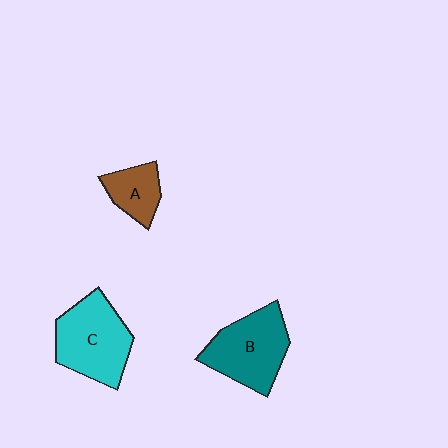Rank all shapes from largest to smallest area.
From largest to smallest: C (cyan), B (teal), A (brown).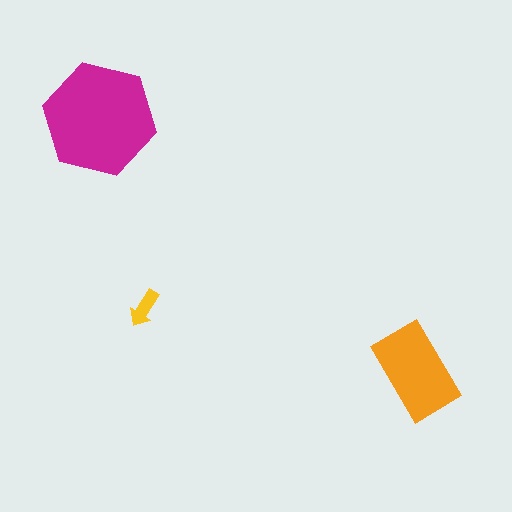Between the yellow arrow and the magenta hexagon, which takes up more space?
The magenta hexagon.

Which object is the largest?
The magenta hexagon.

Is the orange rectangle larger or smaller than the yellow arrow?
Larger.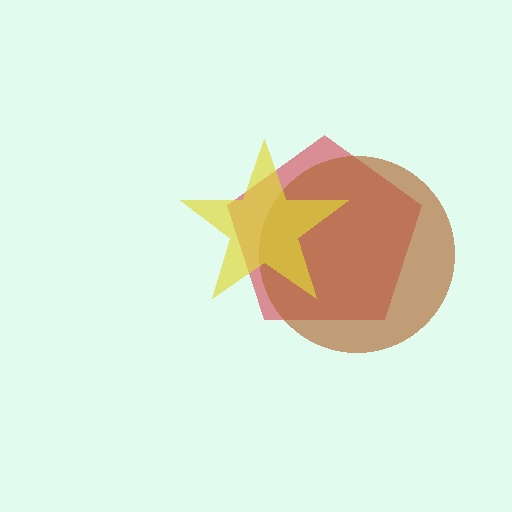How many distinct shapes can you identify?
There are 3 distinct shapes: a red pentagon, a brown circle, a yellow star.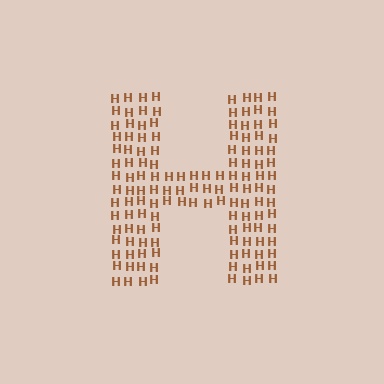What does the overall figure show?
The overall figure shows the letter H.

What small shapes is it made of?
It is made of small letter H's.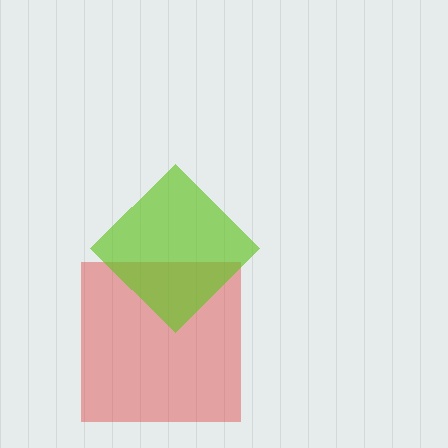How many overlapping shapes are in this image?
There are 2 overlapping shapes in the image.